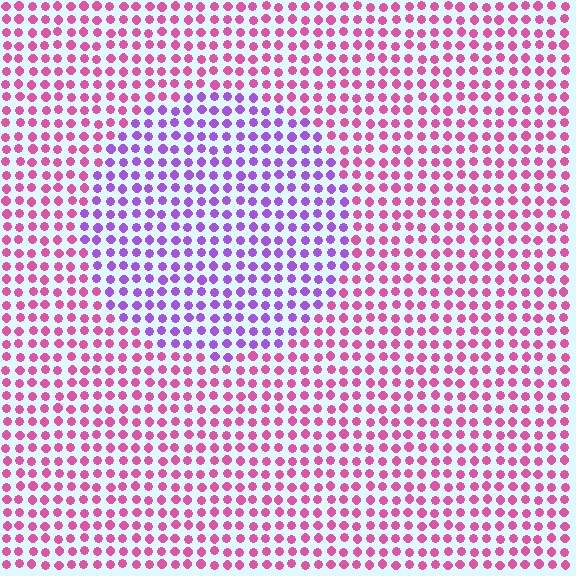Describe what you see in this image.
The image is filled with small pink elements in a uniform arrangement. A circle-shaped region is visible where the elements are tinted to a slightly different hue, forming a subtle color boundary.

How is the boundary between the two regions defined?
The boundary is defined purely by a slight shift in hue (about 48 degrees). Spacing, size, and orientation are identical on both sides.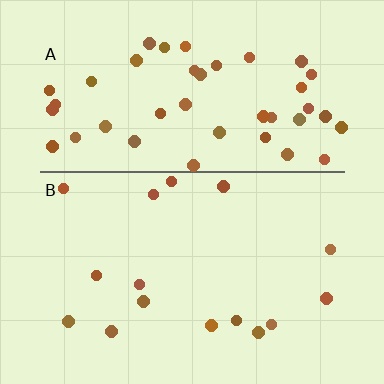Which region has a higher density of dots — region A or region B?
A (the top).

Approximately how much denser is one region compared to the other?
Approximately 2.8× — region A over region B.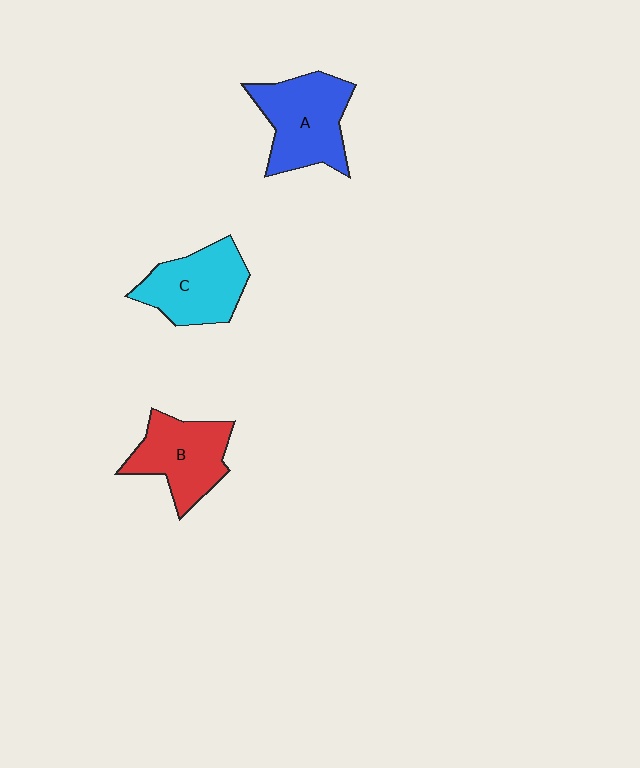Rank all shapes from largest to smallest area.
From largest to smallest: A (blue), C (cyan), B (red).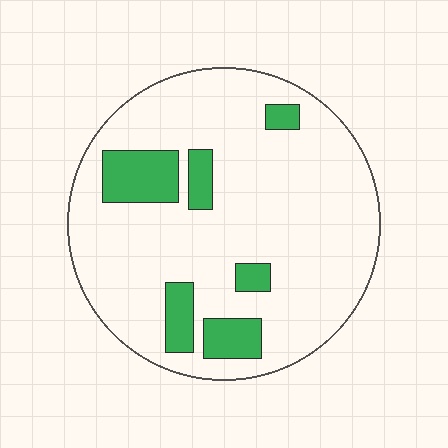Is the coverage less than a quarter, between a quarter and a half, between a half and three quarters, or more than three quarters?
Less than a quarter.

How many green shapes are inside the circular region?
6.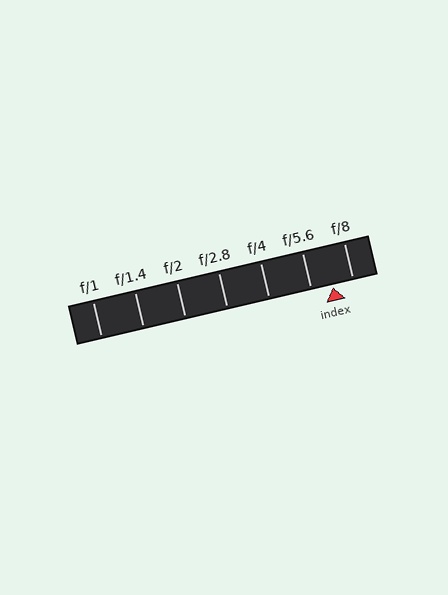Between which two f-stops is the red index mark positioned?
The index mark is between f/5.6 and f/8.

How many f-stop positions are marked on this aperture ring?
There are 7 f-stop positions marked.